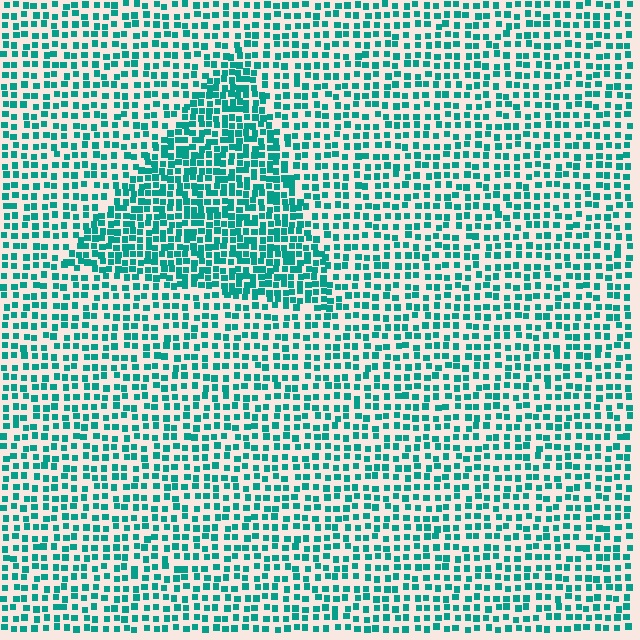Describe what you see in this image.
The image contains small teal elements arranged at two different densities. A triangle-shaped region is visible where the elements are more densely packed than the surrounding area.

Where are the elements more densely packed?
The elements are more densely packed inside the triangle boundary.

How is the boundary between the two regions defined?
The boundary is defined by a change in element density (approximately 1.8x ratio). All elements are the same color, size, and shape.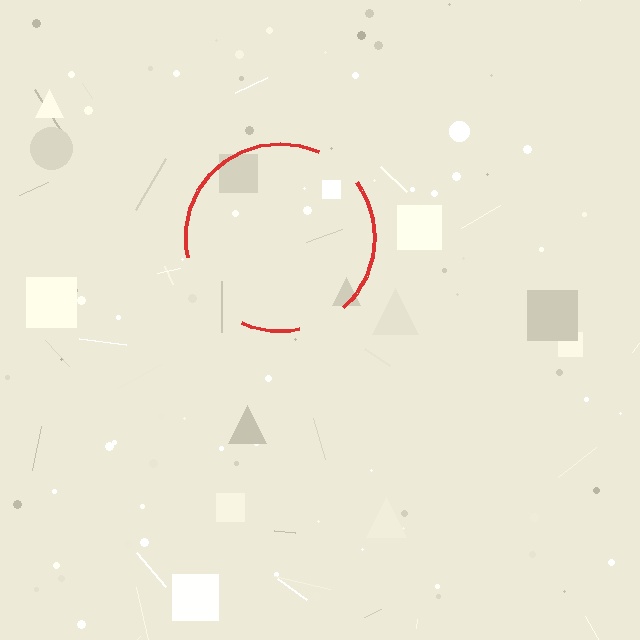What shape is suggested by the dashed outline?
The dashed outline suggests a circle.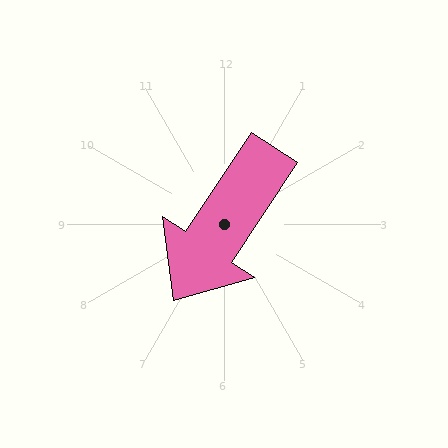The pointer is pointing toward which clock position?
Roughly 7 o'clock.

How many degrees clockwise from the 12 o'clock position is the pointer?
Approximately 213 degrees.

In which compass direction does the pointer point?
Southwest.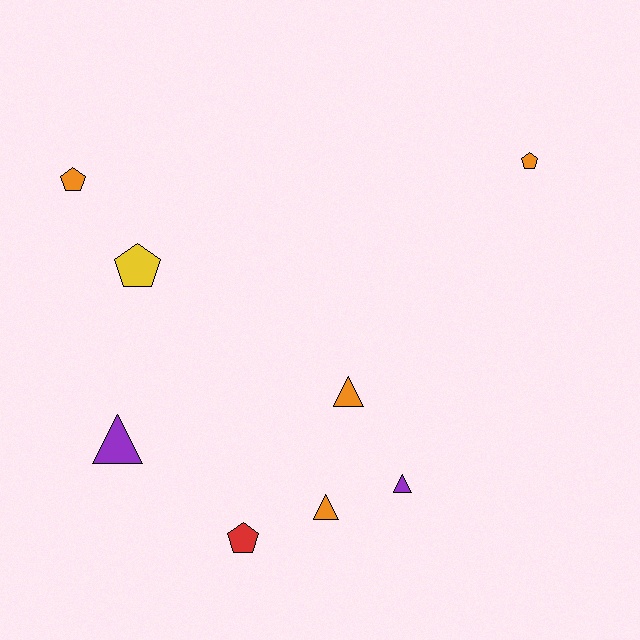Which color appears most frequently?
Orange, with 4 objects.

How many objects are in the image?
There are 8 objects.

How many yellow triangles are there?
There are no yellow triangles.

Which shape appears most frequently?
Triangle, with 4 objects.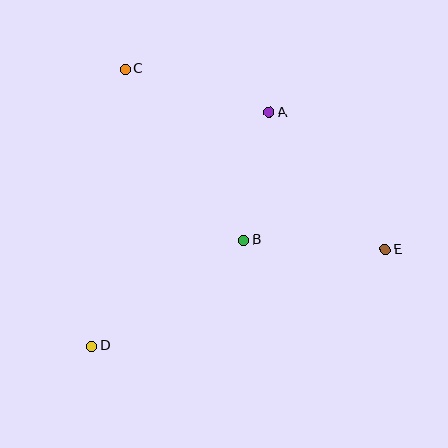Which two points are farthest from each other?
Points C and E are farthest from each other.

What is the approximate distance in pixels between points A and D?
The distance between A and D is approximately 294 pixels.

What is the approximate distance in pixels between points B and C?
The distance between B and C is approximately 209 pixels.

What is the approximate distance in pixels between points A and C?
The distance between A and C is approximately 150 pixels.